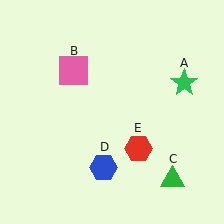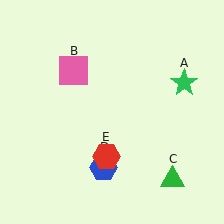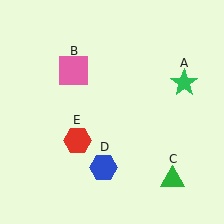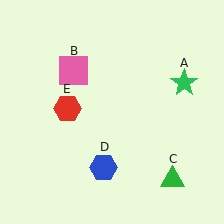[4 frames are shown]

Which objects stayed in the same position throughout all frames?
Green star (object A) and pink square (object B) and green triangle (object C) and blue hexagon (object D) remained stationary.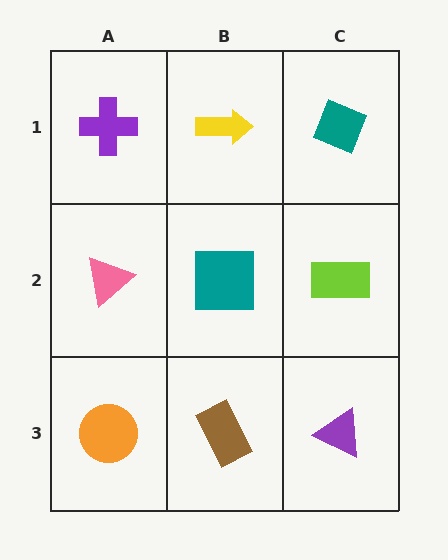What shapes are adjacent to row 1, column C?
A lime rectangle (row 2, column C), a yellow arrow (row 1, column B).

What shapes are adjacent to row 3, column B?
A teal square (row 2, column B), an orange circle (row 3, column A), a purple triangle (row 3, column C).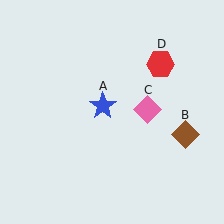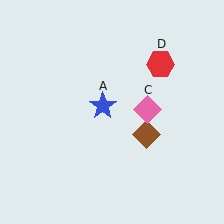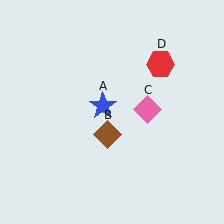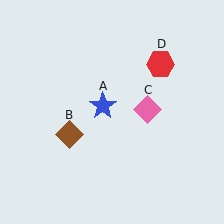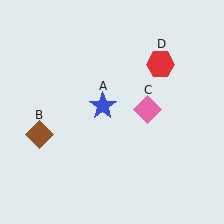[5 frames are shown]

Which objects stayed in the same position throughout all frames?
Blue star (object A) and pink diamond (object C) and red hexagon (object D) remained stationary.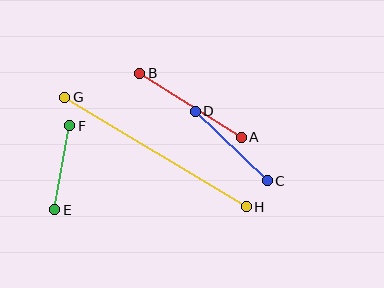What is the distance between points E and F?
The distance is approximately 85 pixels.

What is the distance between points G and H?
The distance is approximately 212 pixels.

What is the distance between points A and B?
The distance is approximately 120 pixels.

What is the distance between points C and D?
The distance is approximately 100 pixels.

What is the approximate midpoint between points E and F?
The midpoint is at approximately (62, 168) pixels.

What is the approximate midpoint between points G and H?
The midpoint is at approximately (155, 152) pixels.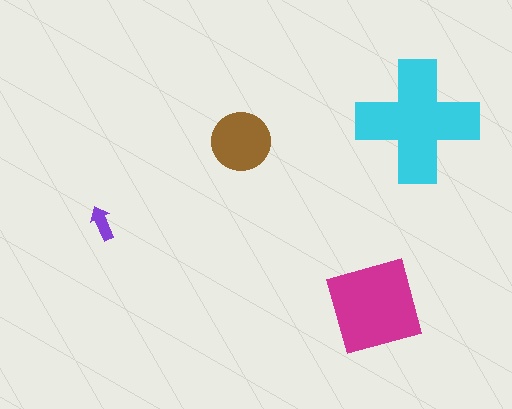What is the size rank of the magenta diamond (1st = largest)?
2nd.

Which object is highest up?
The cyan cross is topmost.